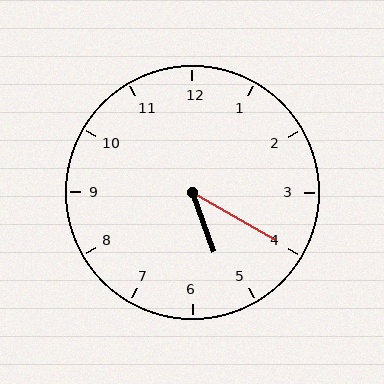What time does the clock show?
5:20.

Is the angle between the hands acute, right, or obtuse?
It is acute.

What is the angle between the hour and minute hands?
Approximately 40 degrees.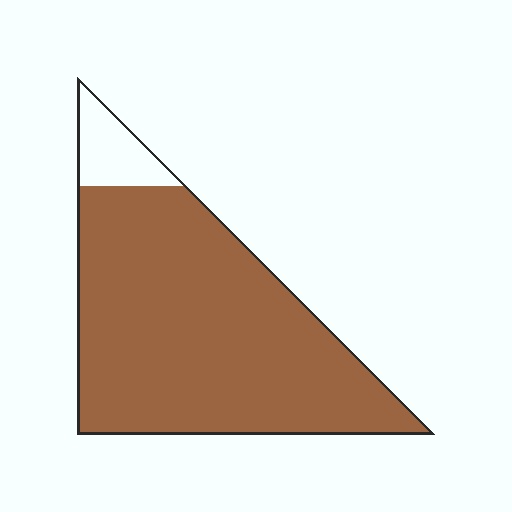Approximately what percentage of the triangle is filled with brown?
Approximately 90%.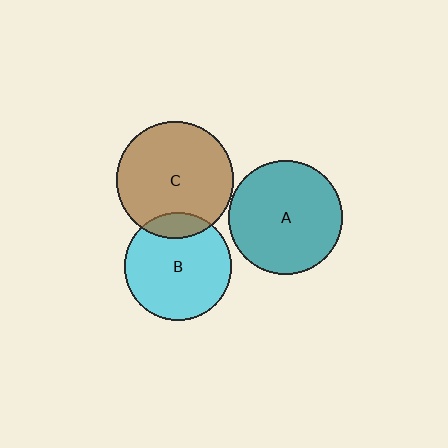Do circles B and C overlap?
Yes.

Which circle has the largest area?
Circle C (brown).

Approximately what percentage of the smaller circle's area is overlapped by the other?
Approximately 15%.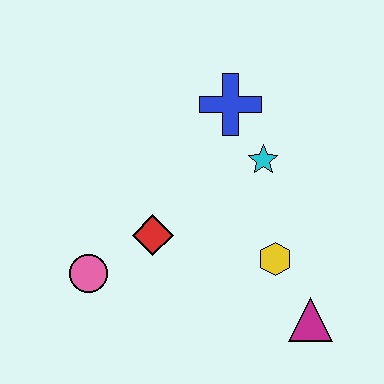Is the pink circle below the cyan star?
Yes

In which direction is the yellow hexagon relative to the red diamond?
The yellow hexagon is to the right of the red diamond.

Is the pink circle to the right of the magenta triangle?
No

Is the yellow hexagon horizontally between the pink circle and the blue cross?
No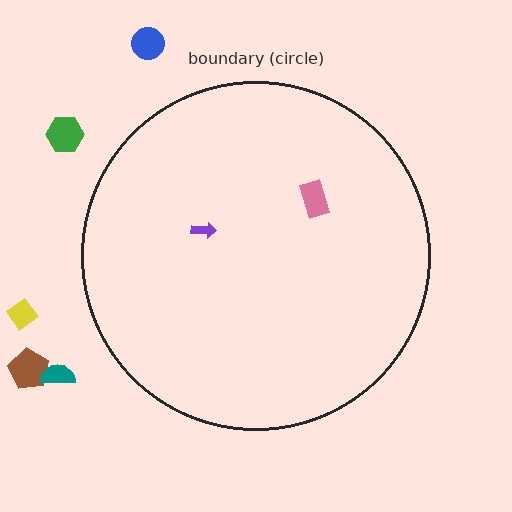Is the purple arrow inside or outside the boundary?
Inside.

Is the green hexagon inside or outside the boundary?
Outside.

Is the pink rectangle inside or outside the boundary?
Inside.